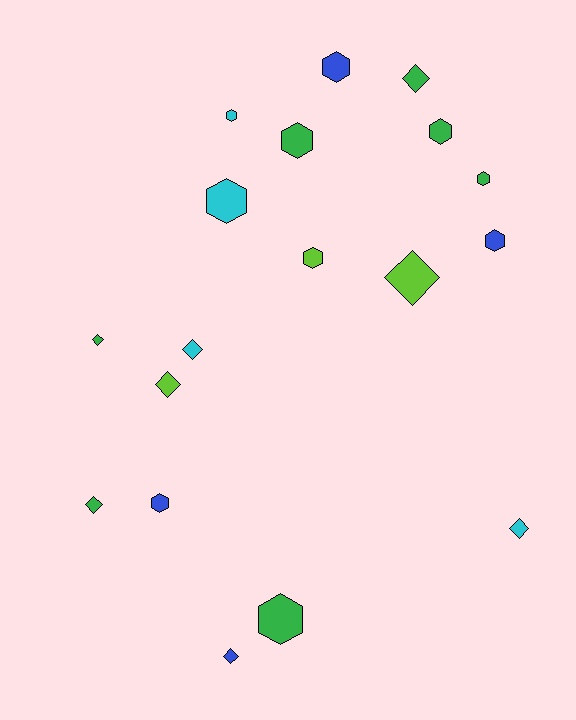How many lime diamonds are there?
There are 2 lime diamonds.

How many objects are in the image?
There are 18 objects.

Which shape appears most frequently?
Hexagon, with 10 objects.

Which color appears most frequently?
Green, with 7 objects.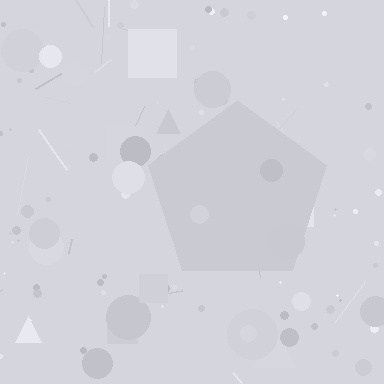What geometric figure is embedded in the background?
A pentagon is embedded in the background.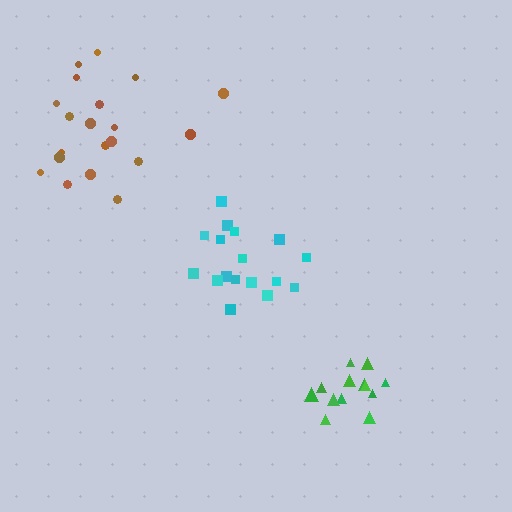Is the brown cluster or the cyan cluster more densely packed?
Cyan.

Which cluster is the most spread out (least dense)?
Brown.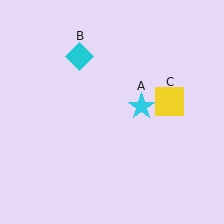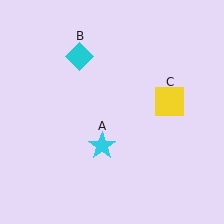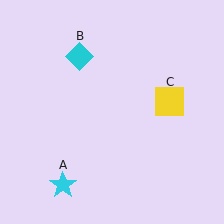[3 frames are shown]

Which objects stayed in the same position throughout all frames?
Cyan diamond (object B) and yellow square (object C) remained stationary.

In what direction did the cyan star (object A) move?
The cyan star (object A) moved down and to the left.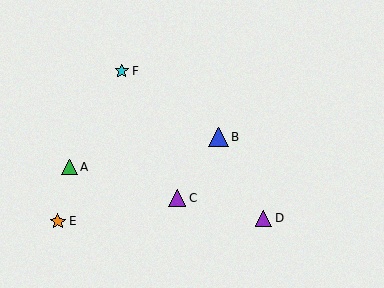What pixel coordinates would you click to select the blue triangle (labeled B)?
Click at (218, 137) to select the blue triangle B.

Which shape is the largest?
The blue triangle (labeled B) is the largest.